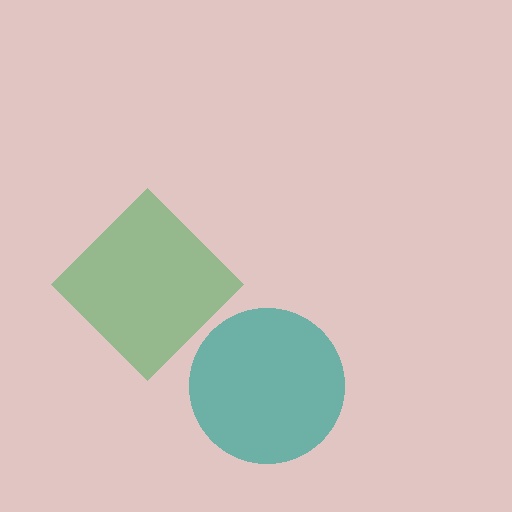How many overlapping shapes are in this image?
There are 2 overlapping shapes in the image.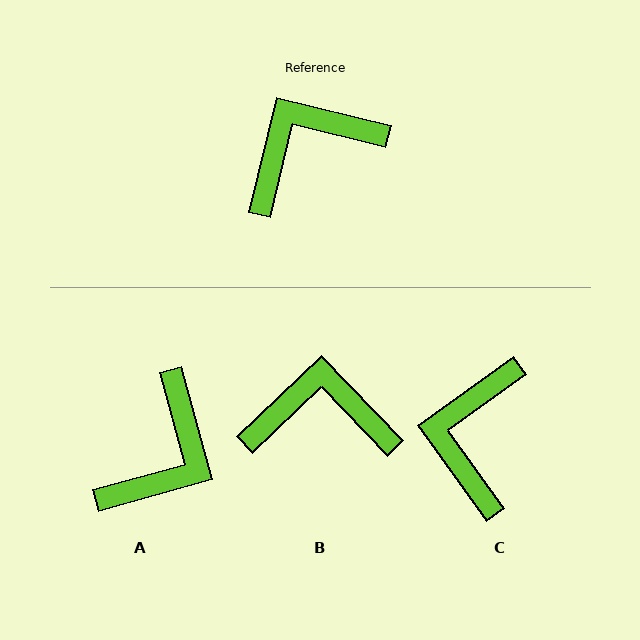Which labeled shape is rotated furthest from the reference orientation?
A, about 151 degrees away.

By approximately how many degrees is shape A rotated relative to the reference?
Approximately 151 degrees clockwise.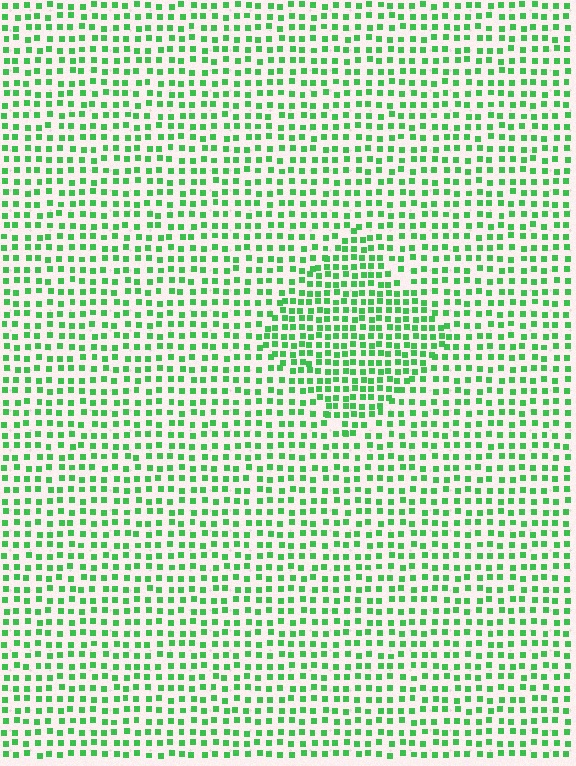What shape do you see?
I see a diamond.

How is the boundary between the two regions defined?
The boundary is defined by a change in element density (approximately 1.6x ratio). All elements are the same color, size, and shape.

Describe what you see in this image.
The image contains small green elements arranged at two different densities. A diamond-shaped region is visible where the elements are more densely packed than the surrounding area.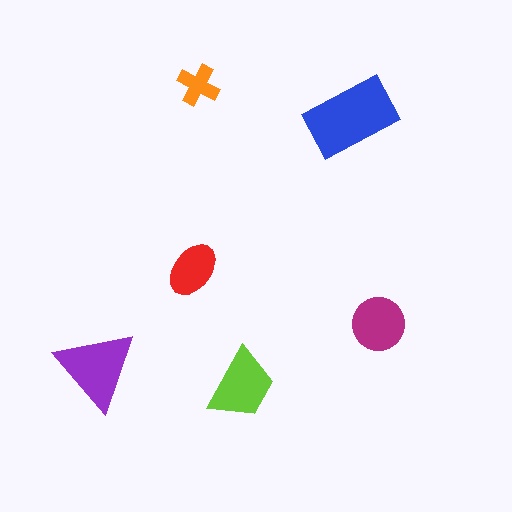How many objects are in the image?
There are 6 objects in the image.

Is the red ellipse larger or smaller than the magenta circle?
Smaller.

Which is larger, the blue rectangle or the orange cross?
The blue rectangle.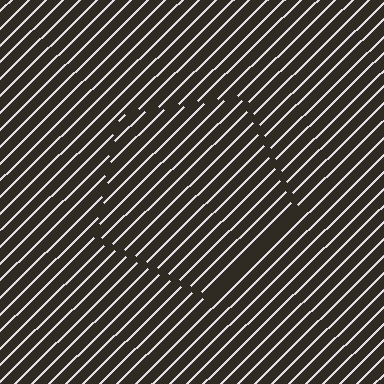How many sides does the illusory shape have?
5 sides — the line-ends trace a pentagon.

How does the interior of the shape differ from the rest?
The interior of the shape contains the same grating, shifted by half a period — the contour is defined by the phase discontinuity where line-ends from the inner and outer gratings abut.